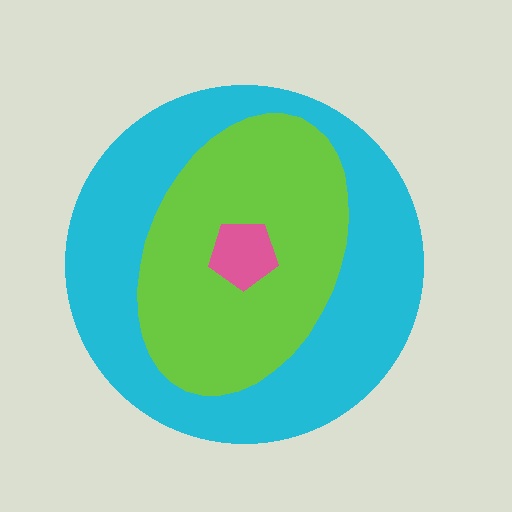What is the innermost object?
The pink pentagon.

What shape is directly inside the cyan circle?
The lime ellipse.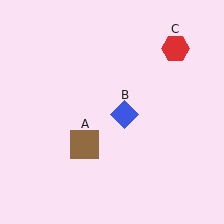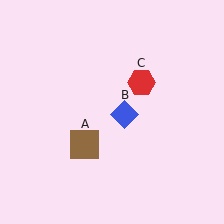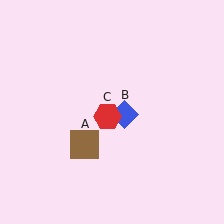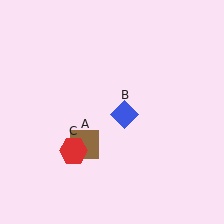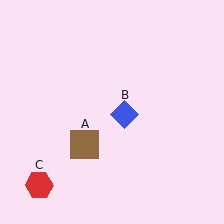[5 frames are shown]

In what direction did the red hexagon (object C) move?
The red hexagon (object C) moved down and to the left.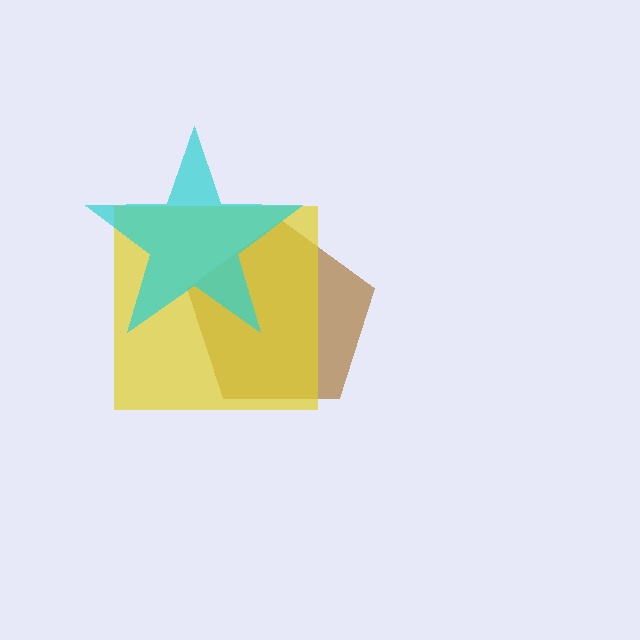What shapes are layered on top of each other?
The layered shapes are: a brown pentagon, a yellow square, a cyan star.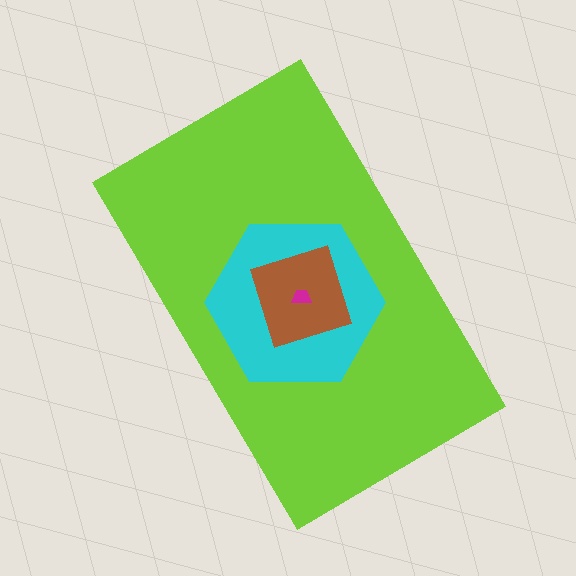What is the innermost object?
The magenta trapezoid.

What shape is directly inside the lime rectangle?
The cyan hexagon.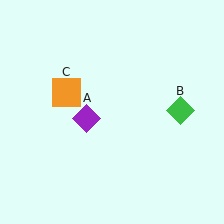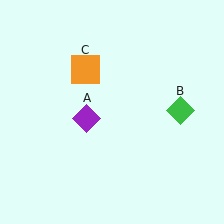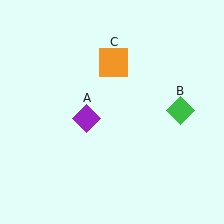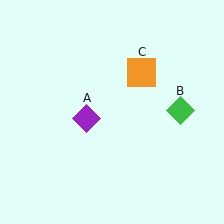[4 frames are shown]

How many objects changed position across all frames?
1 object changed position: orange square (object C).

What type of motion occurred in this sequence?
The orange square (object C) rotated clockwise around the center of the scene.